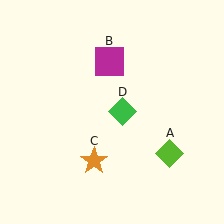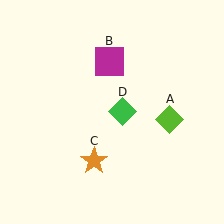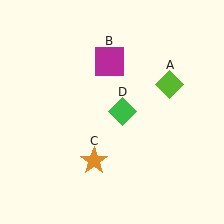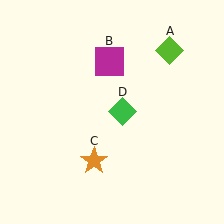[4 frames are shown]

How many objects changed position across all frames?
1 object changed position: lime diamond (object A).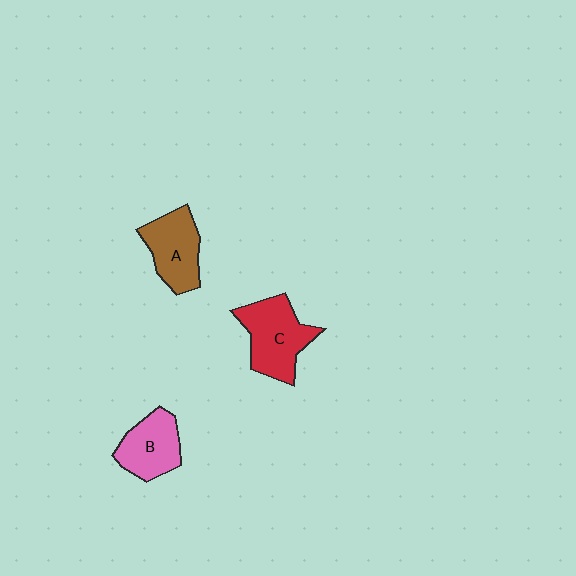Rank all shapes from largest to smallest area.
From largest to smallest: C (red), A (brown), B (pink).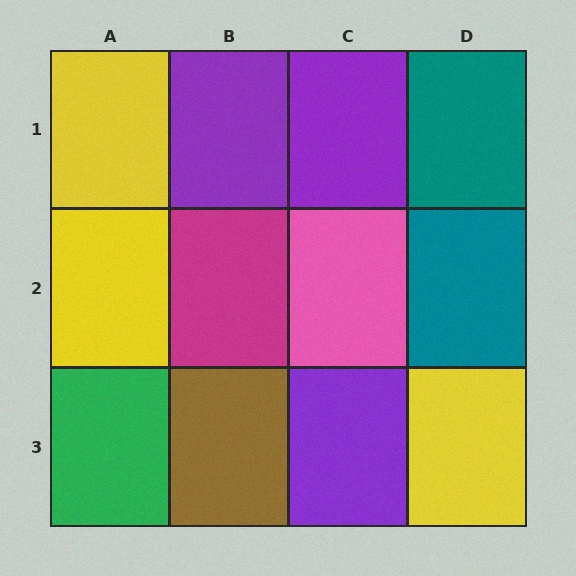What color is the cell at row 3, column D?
Yellow.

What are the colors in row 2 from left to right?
Yellow, magenta, pink, teal.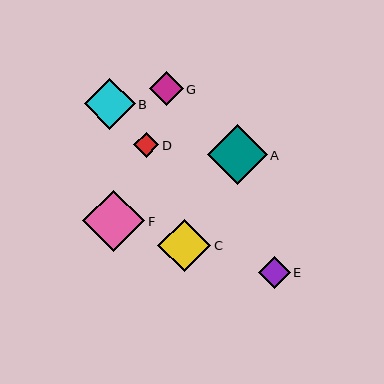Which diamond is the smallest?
Diamond D is the smallest with a size of approximately 25 pixels.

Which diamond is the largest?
Diamond F is the largest with a size of approximately 62 pixels.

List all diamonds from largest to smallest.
From largest to smallest: F, A, C, B, G, E, D.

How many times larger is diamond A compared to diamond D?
Diamond A is approximately 2.4 times the size of diamond D.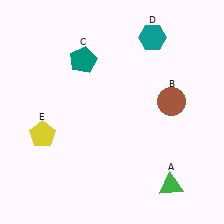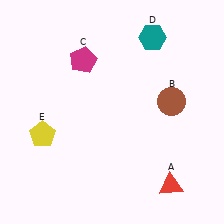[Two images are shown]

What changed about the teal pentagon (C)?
In Image 1, C is teal. In Image 2, it changed to magenta.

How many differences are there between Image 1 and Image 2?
There are 2 differences between the two images.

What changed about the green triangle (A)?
In Image 1, A is green. In Image 2, it changed to red.